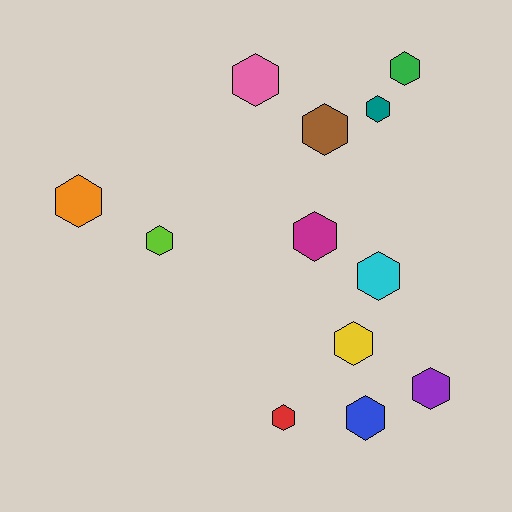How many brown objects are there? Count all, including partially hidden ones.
There is 1 brown object.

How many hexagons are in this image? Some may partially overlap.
There are 12 hexagons.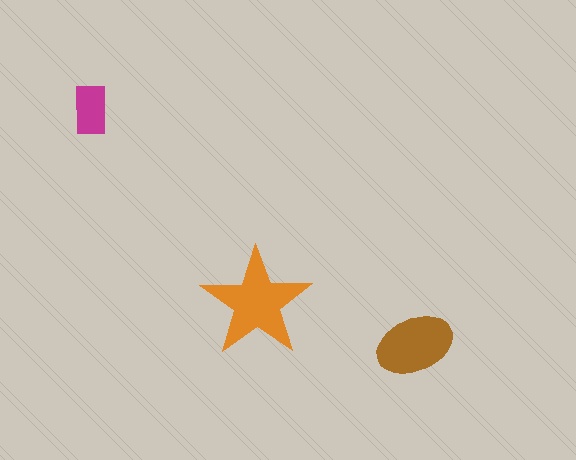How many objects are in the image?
There are 3 objects in the image.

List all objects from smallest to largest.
The magenta rectangle, the brown ellipse, the orange star.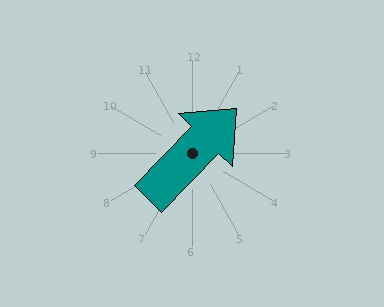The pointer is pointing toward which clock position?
Roughly 1 o'clock.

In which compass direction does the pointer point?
Northeast.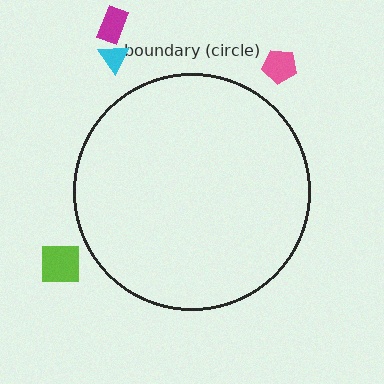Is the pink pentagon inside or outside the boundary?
Outside.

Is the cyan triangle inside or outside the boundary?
Outside.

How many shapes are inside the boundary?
0 inside, 4 outside.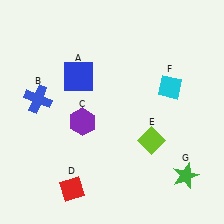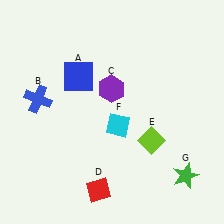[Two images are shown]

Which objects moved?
The objects that moved are: the purple hexagon (C), the red diamond (D), the cyan diamond (F).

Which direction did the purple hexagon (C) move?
The purple hexagon (C) moved up.